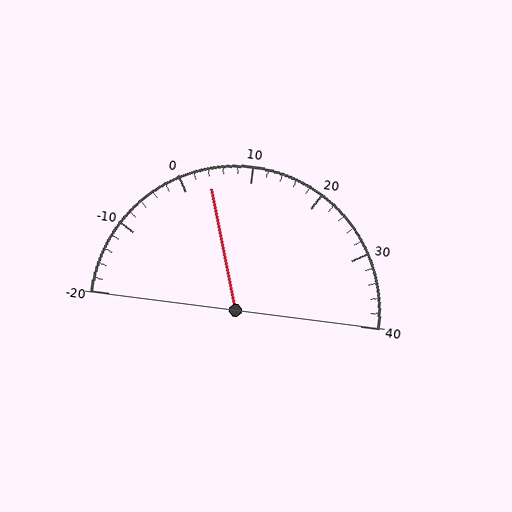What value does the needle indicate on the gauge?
The needle indicates approximately 4.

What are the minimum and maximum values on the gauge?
The gauge ranges from -20 to 40.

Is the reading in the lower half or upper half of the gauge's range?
The reading is in the lower half of the range (-20 to 40).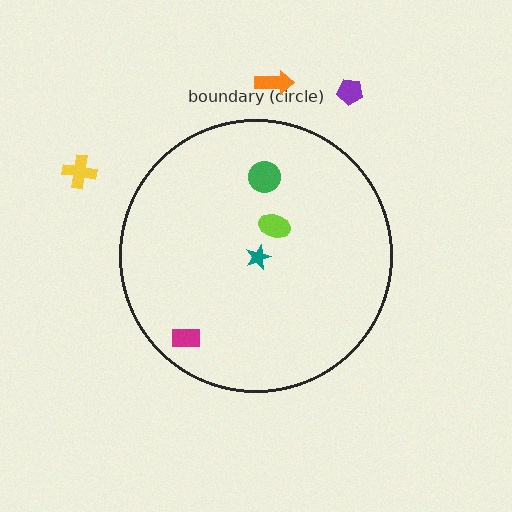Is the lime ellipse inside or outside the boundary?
Inside.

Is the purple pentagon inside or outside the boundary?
Outside.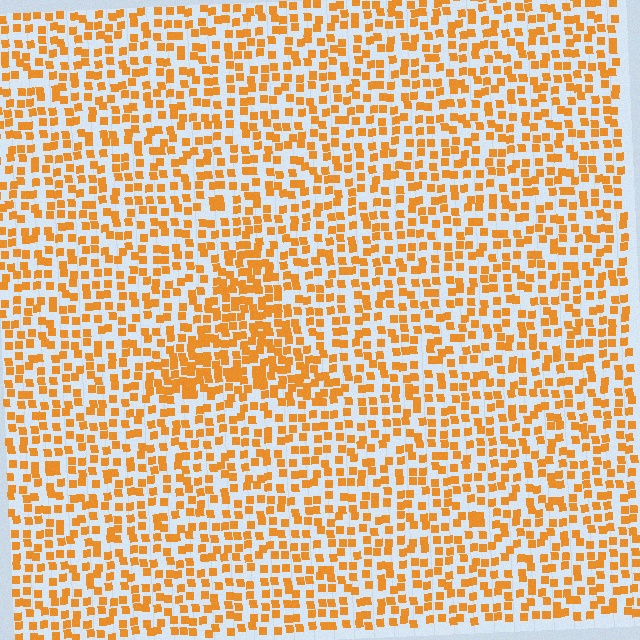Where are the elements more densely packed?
The elements are more densely packed inside the triangle boundary.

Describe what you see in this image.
The image contains small orange elements arranged at two different densities. A triangle-shaped region is visible where the elements are more densely packed than the surrounding area.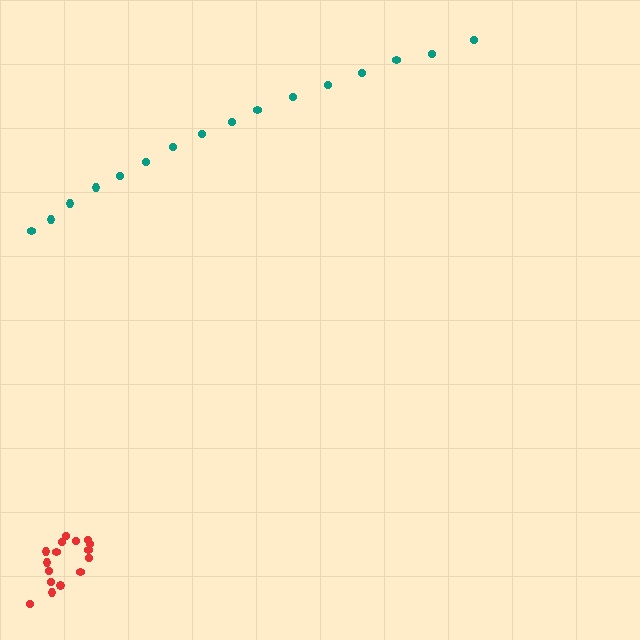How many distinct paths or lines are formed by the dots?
There are 2 distinct paths.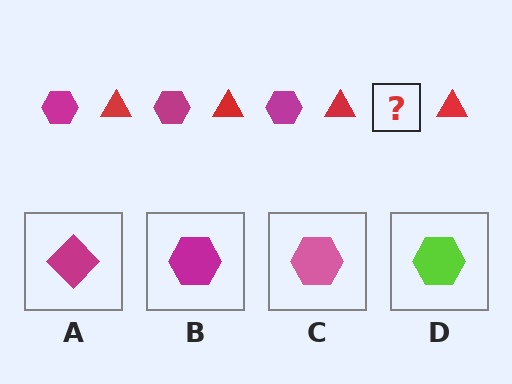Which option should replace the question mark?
Option B.